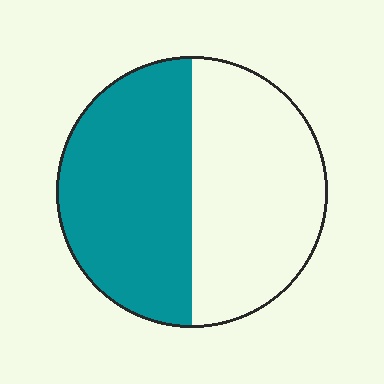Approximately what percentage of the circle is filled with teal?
Approximately 50%.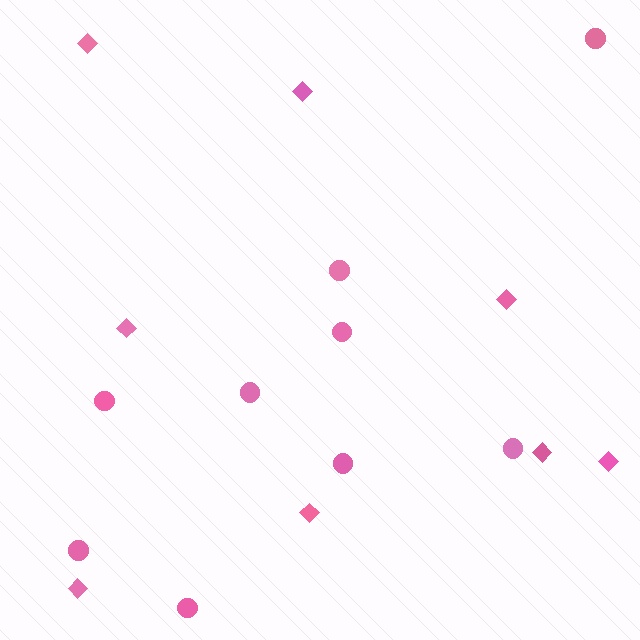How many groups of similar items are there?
There are 2 groups: one group of circles (9) and one group of diamonds (8).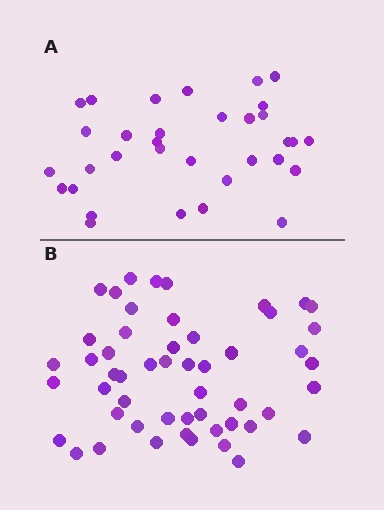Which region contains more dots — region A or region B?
Region B (the bottom region) has more dots.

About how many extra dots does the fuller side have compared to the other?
Region B has approximately 20 more dots than region A.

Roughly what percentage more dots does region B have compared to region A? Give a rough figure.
About 60% more.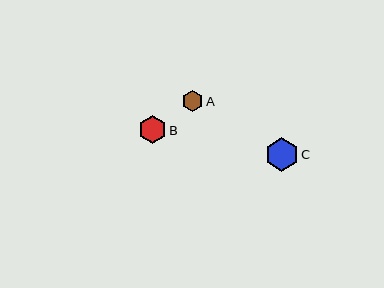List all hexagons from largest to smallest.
From largest to smallest: C, B, A.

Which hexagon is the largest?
Hexagon C is the largest with a size of approximately 33 pixels.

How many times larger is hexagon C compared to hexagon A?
Hexagon C is approximately 1.6 times the size of hexagon A.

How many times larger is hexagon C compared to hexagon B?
Hexagon C is approximately 1.2 times the size of hexagon B.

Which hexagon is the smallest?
Hexagon A is the smallest with a size of approximately 21 pixels.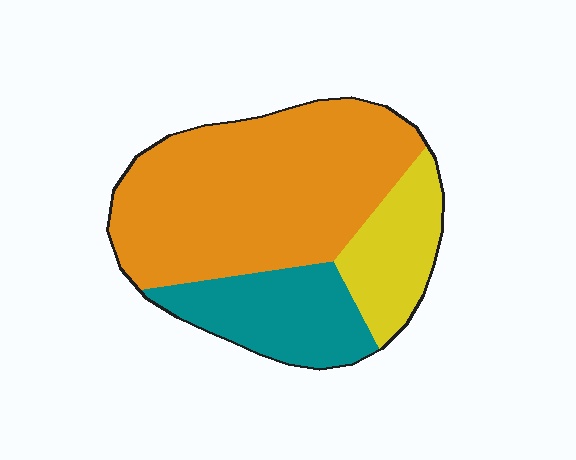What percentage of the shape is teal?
Teal covers 22% of the shape.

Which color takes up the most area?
Orange, at roughly 60%.